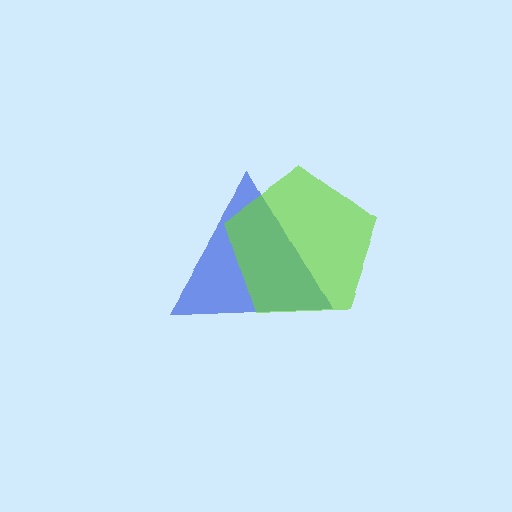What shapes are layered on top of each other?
The layered shapes are: a blue triangle, a lime pentagon.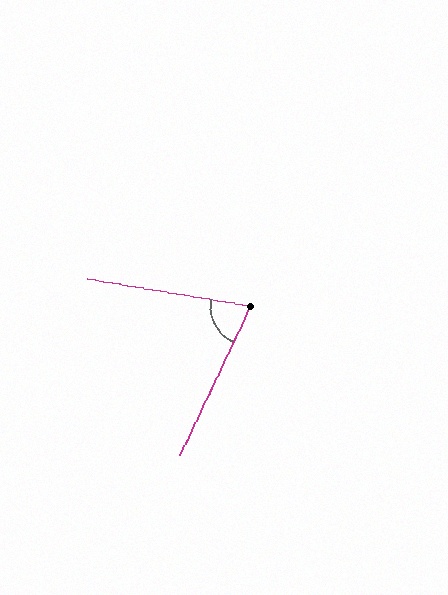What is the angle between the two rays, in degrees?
Approximately 74 degrees.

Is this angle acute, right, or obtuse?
It is acute.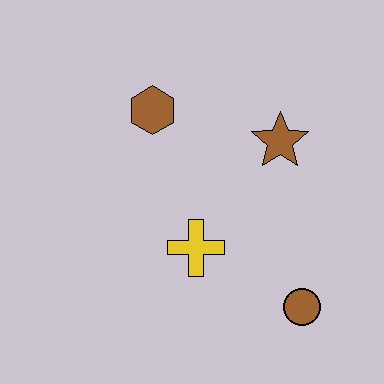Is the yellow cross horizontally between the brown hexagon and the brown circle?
Yes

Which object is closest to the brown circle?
The yellow cross is closest to the brown circle.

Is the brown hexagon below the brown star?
No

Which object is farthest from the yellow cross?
The brown hexagon is farthest from the yellow cross.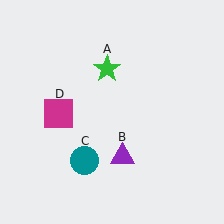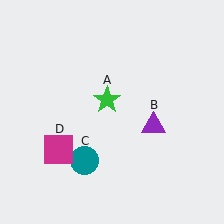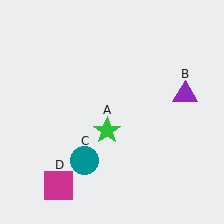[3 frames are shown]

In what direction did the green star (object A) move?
The green star (object A) moved down.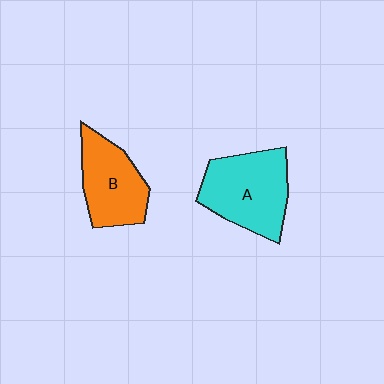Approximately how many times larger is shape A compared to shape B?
Approximately 1.3 times.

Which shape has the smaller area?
Shape B (orange).